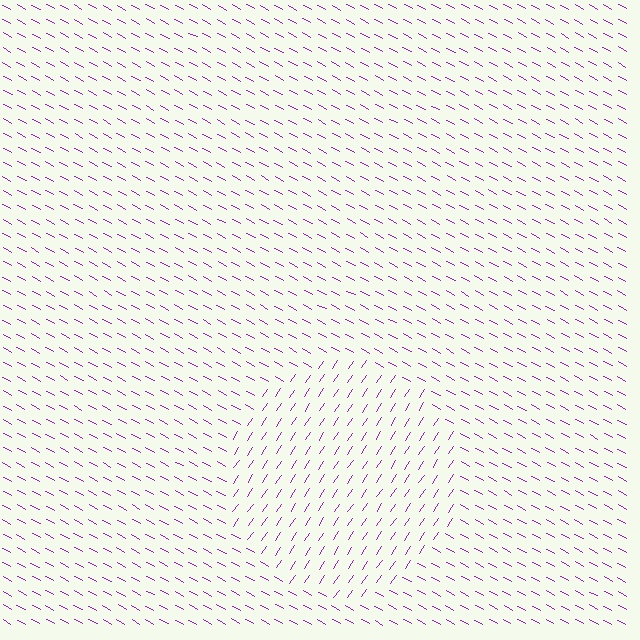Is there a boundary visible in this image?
Yes, there is a texture boundary formed by a change in line orientation.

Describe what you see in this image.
The image is filled with small purple line segments. A circle region in the image has lines oriented differently from the surrounding lines, creating a visible texture boundary.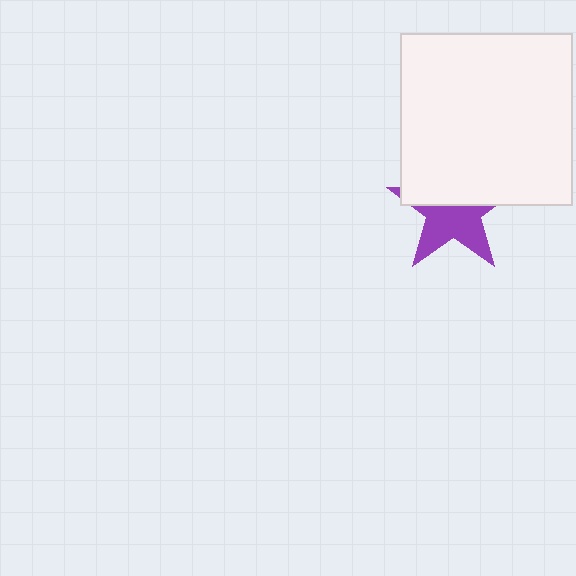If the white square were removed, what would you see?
You would see the complete purple star.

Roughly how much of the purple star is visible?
About half of it is visible (roughly 53%).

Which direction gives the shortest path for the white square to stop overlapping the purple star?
Moving up gives the shortest separation.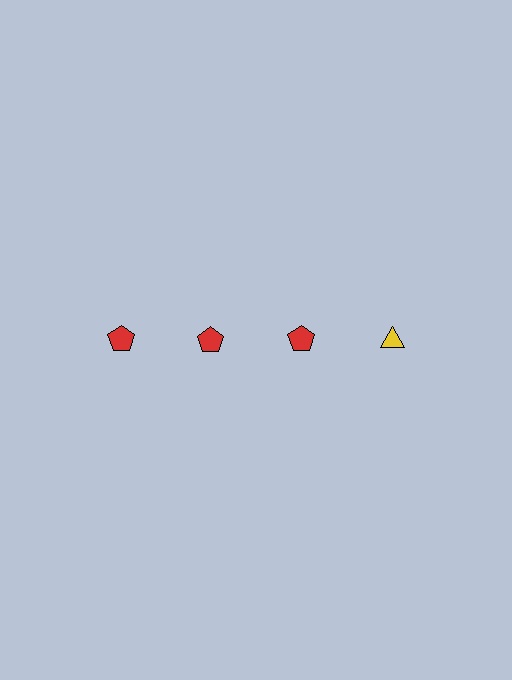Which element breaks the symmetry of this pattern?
The yellow triangle in the top row, second from right column breaks the symmetry. All other shapes are red pentagons.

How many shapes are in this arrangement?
There are 4 shapes arranged in a grid pattern.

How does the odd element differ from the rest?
It differs in both color (yellow instead of red) and shape (triangle instead of pentagon).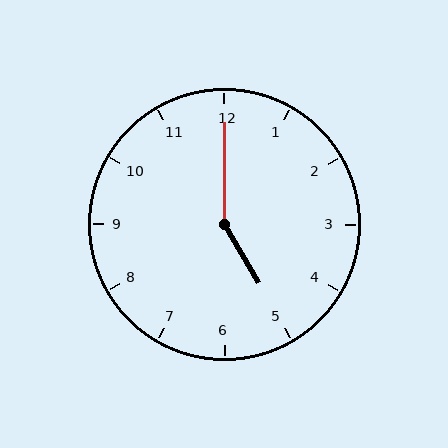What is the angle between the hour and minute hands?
Approximately 150 degrees.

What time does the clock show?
5:00.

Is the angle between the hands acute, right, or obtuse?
It is obtuse.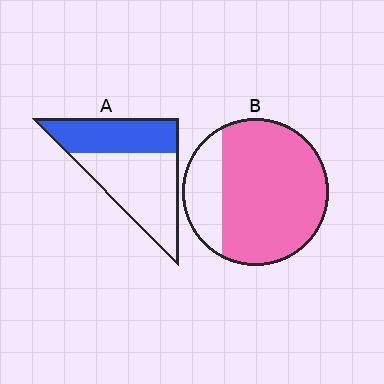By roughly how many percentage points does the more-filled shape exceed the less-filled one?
By roughly 35 percentage points (B over A).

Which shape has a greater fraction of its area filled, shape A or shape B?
Shape B.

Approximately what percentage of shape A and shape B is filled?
A is approximately 40% and B is approximately 80%.